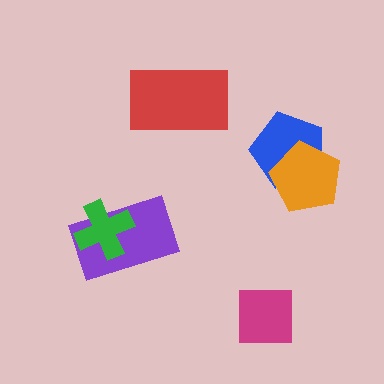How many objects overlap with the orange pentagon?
1 object overlaps with the orange pentagon.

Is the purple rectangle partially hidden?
Yes, it is partially covered by another shape.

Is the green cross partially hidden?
No, no other shape covers it.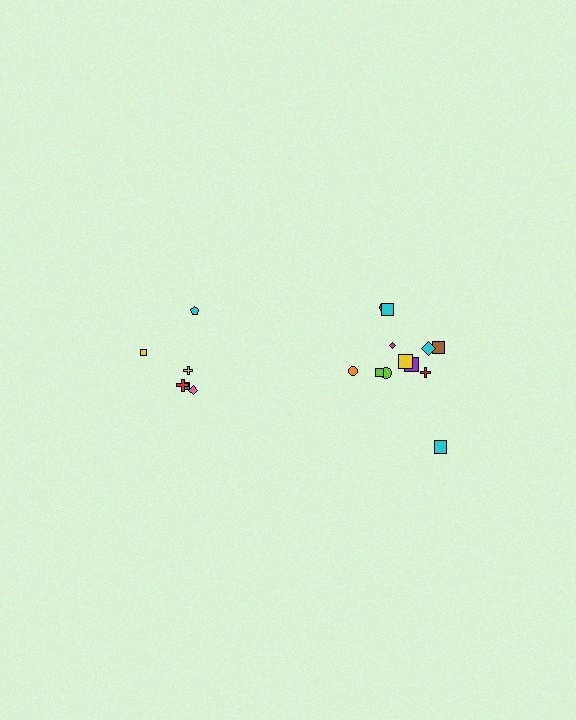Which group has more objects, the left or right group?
The right group.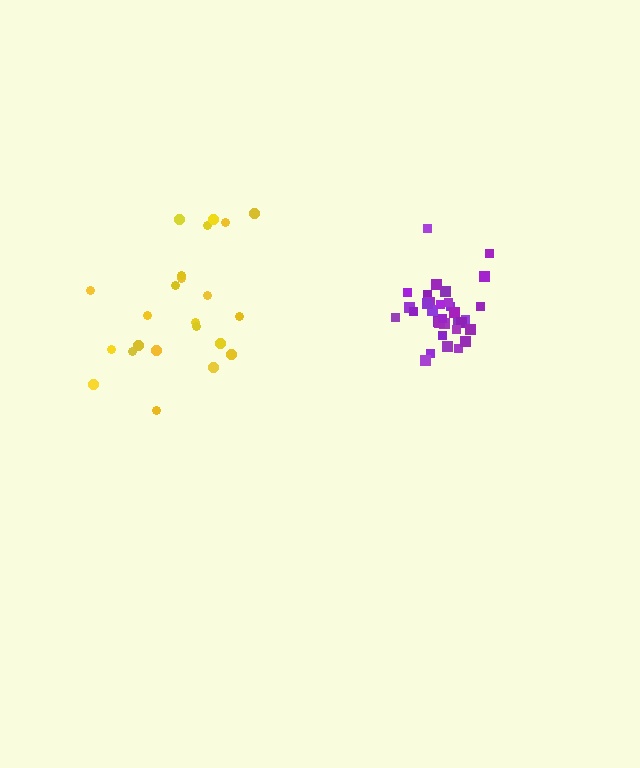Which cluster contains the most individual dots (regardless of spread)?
Purple (35).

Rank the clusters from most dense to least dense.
purple, yellow.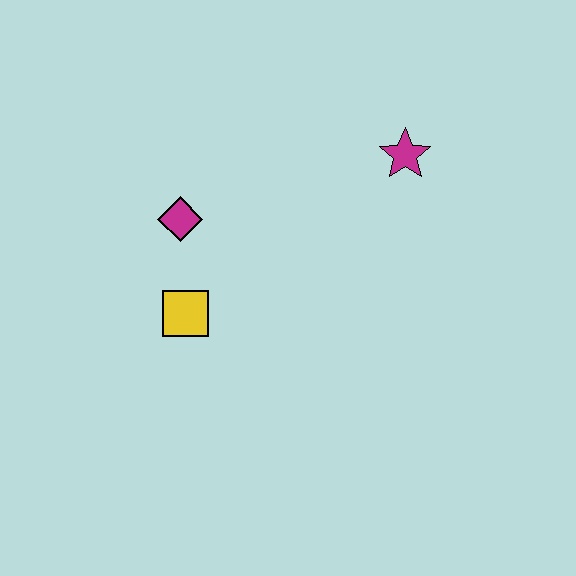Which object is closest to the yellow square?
The magenta diamond is closest to the yellow square.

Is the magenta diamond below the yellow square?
No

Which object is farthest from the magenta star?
The yellow square is farthest from the magenta star.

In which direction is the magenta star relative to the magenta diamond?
The magenta star is to the right of the magenta diamond.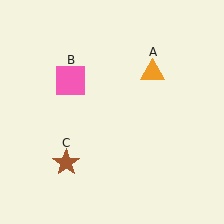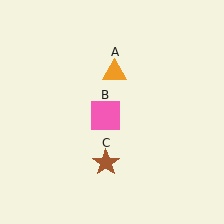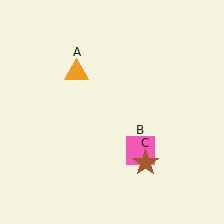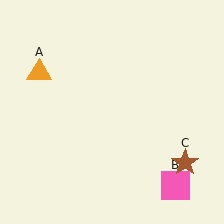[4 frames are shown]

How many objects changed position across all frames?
3 objects changed position: orange triangle (object A), pink square (object B), brown star (object C).